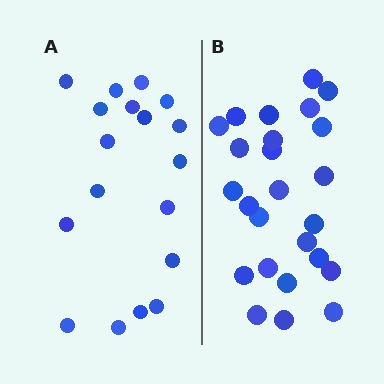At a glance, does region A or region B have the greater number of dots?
Region B (the right region) has more dots.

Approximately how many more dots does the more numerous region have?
Region B has roughly 8 or so more dots than region A.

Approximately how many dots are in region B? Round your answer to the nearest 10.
About 20 dots. (The exact count is 25, which rounds to 20.)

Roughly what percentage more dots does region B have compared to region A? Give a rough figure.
About 40% more.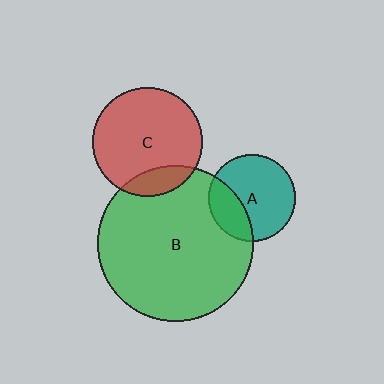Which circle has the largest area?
Circle B (green).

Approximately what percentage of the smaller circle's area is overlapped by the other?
Approximately 30%.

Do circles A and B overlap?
Yes.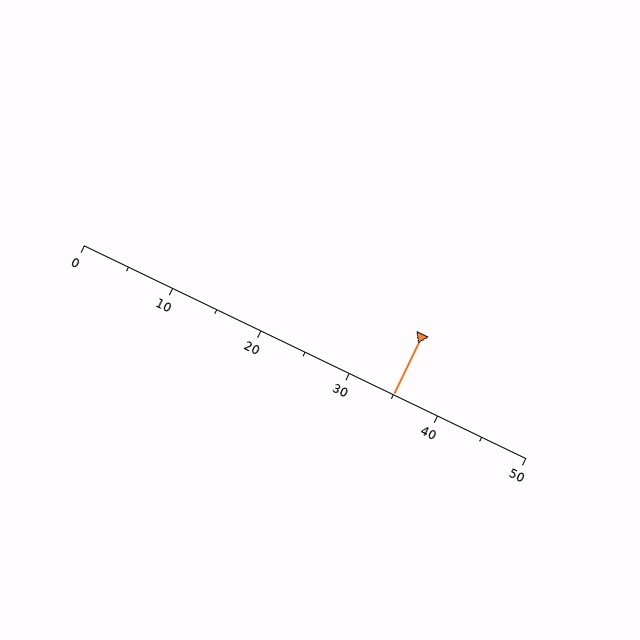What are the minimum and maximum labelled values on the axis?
The axis runs from 0 to 50.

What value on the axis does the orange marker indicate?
The marker indicates approximately 35.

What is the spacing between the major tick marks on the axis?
The major ticks are spaced 10 apart.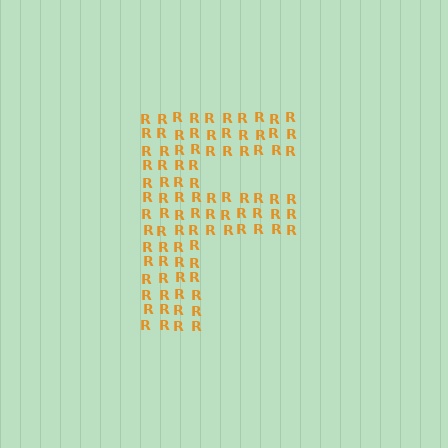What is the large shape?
The large shape is the letter F.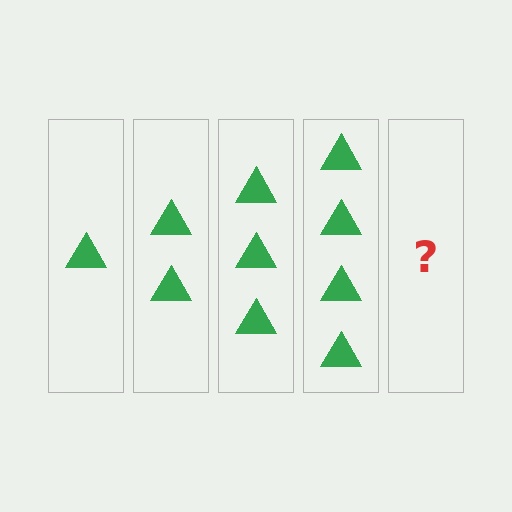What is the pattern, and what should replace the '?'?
The pattern is that each step adds one more triangle. The '?' should be 5 triangles.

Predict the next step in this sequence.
The next step is 5 triangles.